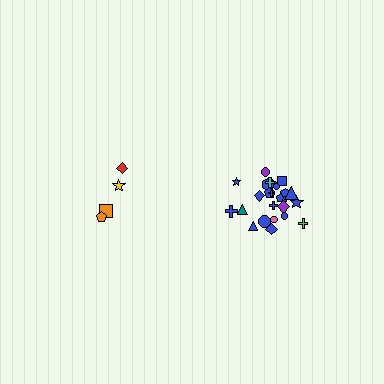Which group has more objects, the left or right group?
The right group.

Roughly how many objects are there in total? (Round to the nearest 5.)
Roughly 30 objects in total.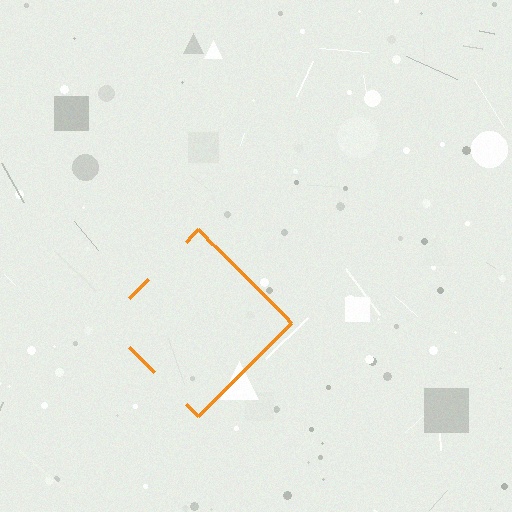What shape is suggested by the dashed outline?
The dashed outline suggests a diamond.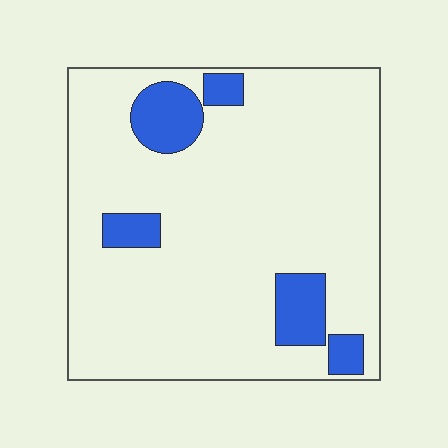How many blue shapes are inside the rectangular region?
5.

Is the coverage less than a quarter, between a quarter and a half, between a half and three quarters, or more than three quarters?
Less than a quarter.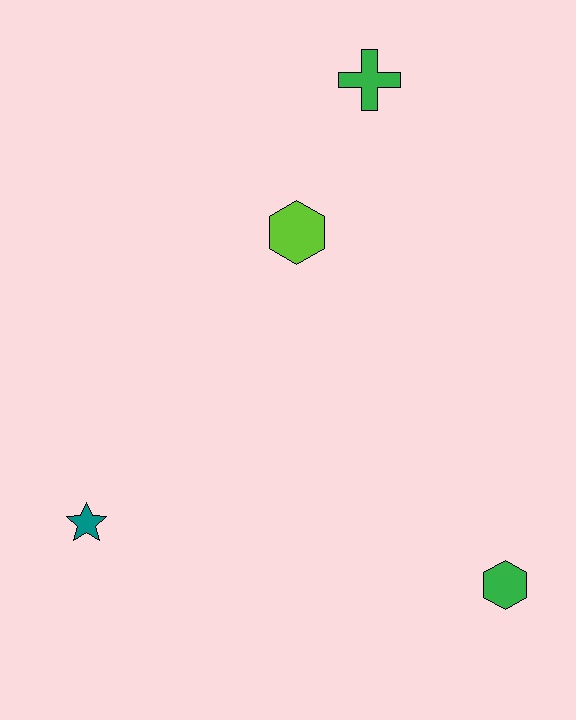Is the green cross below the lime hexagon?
No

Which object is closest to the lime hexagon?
The green cross is closest to the lime hexagon.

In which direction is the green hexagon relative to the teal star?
The green hexagon is to the right of the teal star.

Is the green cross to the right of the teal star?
Yes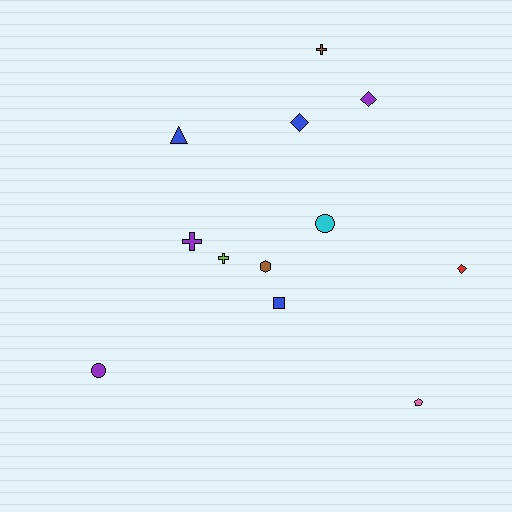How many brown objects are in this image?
There are 2 brown objects.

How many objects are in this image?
There are 12 objects.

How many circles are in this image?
There are 2 circles.